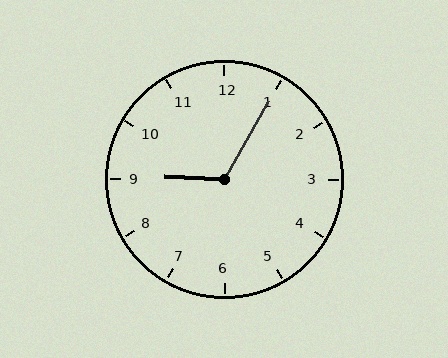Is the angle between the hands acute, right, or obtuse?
It is obtuse.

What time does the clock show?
9:05.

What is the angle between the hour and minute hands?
Approximately 118 degrees.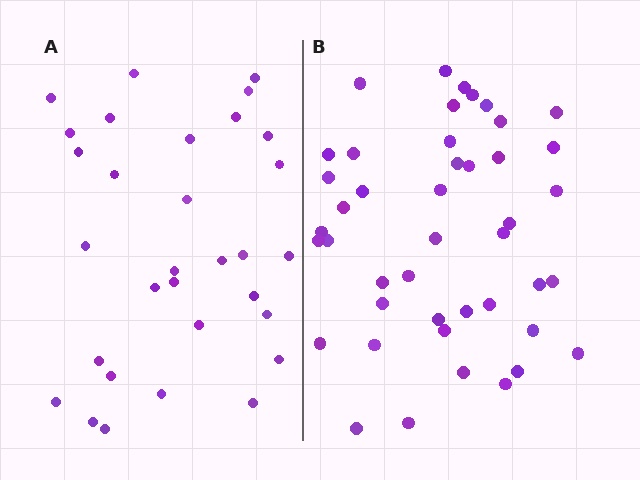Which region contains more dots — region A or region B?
Region B (the right region) has more dots.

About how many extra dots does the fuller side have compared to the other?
Region B has approximately 15 more dots than region A.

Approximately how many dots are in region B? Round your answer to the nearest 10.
About 40 dots. (The exact count is 44, which rounds to 40.)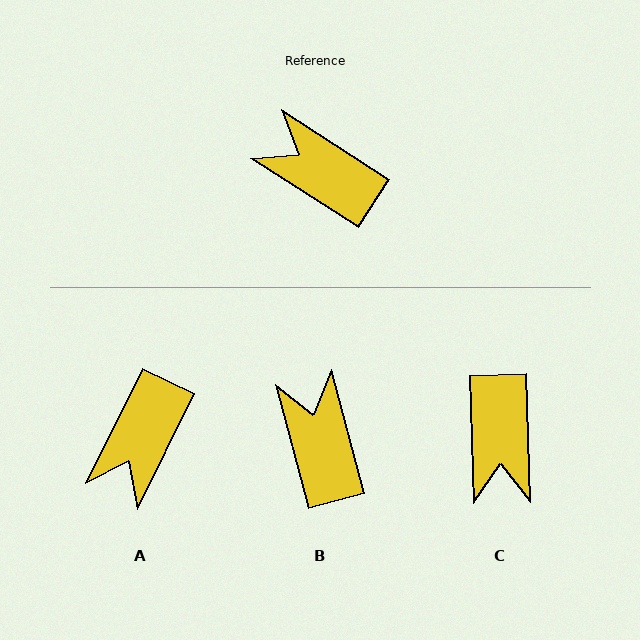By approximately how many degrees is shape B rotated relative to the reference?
Approximately 42 degrees clockwise.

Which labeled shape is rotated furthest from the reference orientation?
C, about 125 degrees away.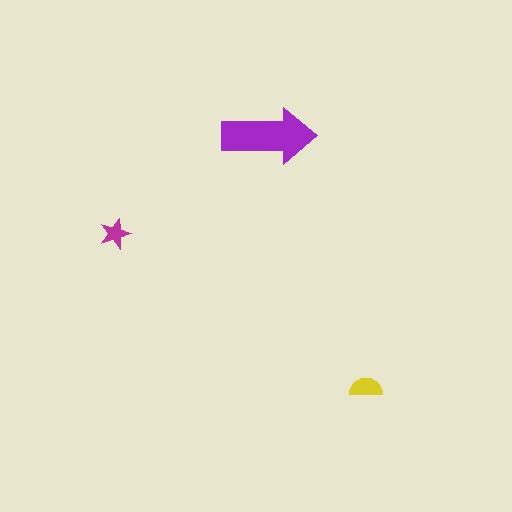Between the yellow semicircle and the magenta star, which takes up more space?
The yellow semicircle.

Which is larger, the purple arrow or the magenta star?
The purple arrow.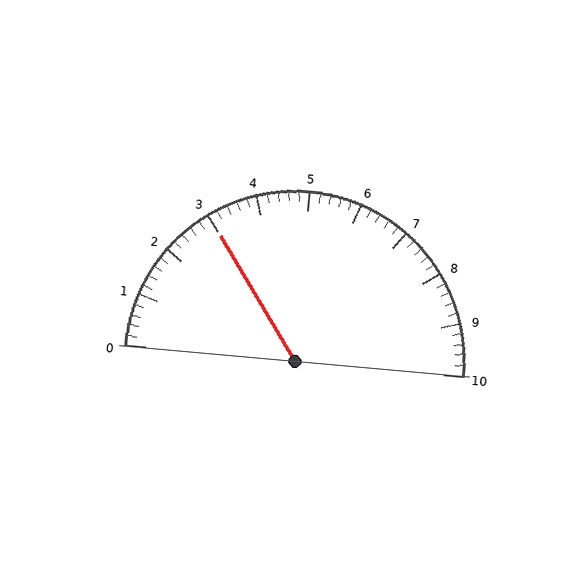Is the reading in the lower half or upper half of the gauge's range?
The reading is in the lower half of the range (0 to 10).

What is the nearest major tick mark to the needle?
The nearest major tick mark is 3.